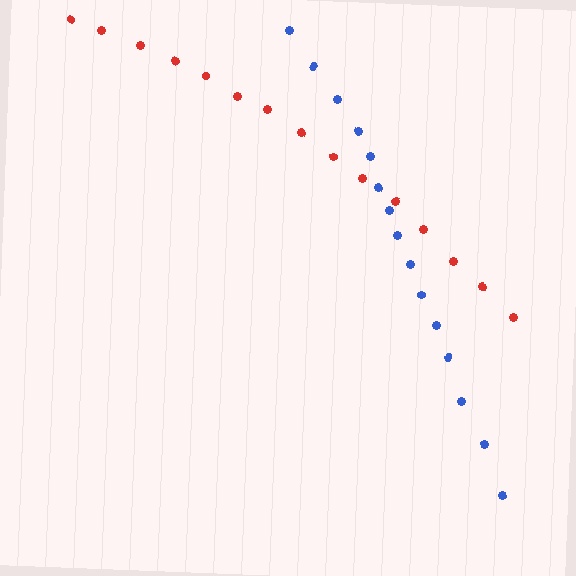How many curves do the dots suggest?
There are 2 distinct paths.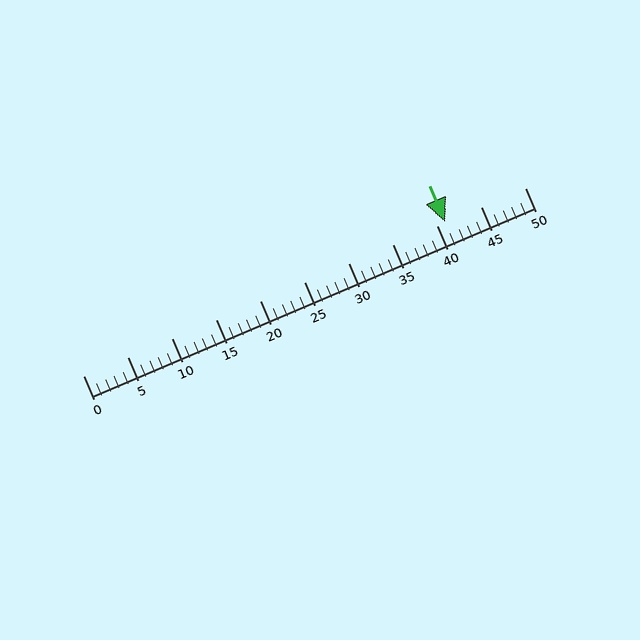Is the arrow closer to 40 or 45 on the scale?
The arrow is closer to 40.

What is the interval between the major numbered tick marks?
The major tick marks are spaced 5 units apart.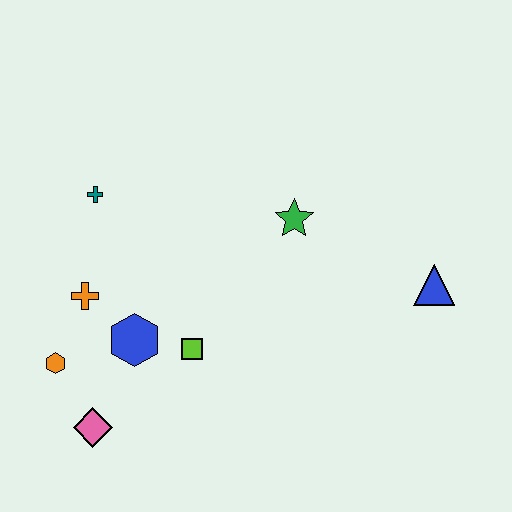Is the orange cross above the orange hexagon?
Yes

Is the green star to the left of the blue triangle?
Yes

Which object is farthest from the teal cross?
The blue triangle is farthest from the teal cross.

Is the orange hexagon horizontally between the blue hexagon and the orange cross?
No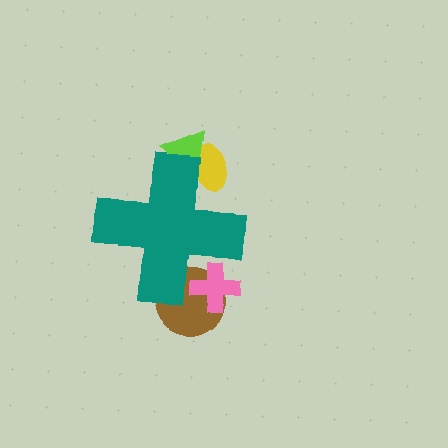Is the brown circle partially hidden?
Yes, the brown circle is partially hidden behind the teal cross.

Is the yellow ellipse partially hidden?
Yes, the yellow ellipse is partially hidden behind the teal cross.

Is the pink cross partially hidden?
Yes, the pink cross is partially hidden behind the teal cross.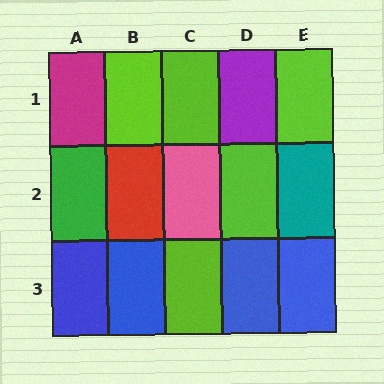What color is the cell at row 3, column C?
Lime.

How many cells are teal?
1 cell is teal.